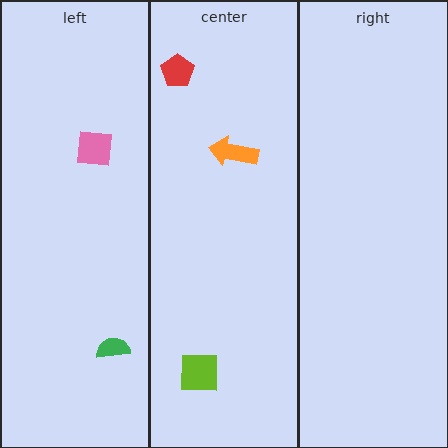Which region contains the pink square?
The left region.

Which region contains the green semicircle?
The left region.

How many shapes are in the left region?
2.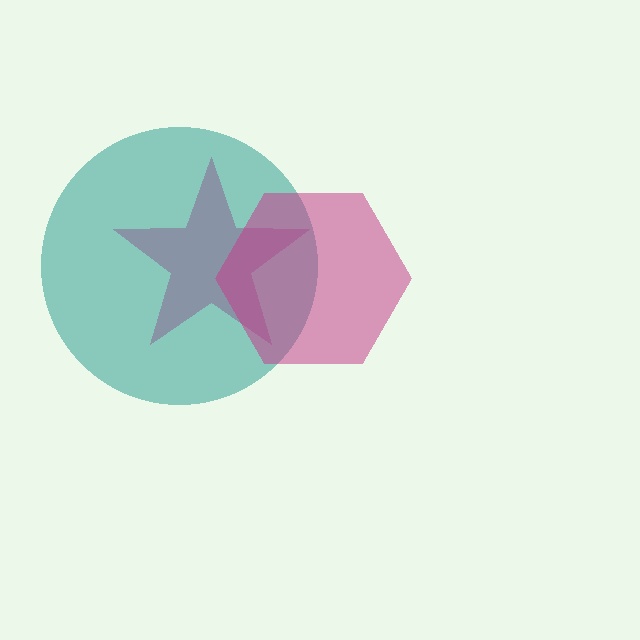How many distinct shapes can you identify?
There are 3 distinct shapes: a pink star, a teal circle, a magenta hexagon.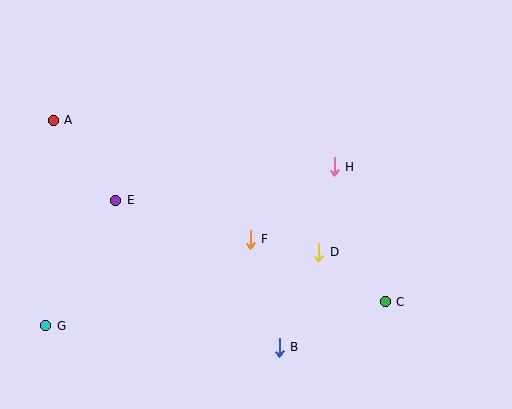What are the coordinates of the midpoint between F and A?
The midpoint between F and A is at (152, 180).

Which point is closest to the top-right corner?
Point H is closest to the top-right corner.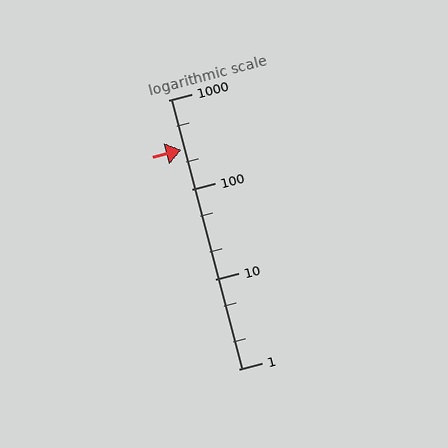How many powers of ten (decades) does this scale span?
The scale spans 3 decades, from 1 to 1000.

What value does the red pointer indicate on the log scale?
The pointer indicates approximately 280.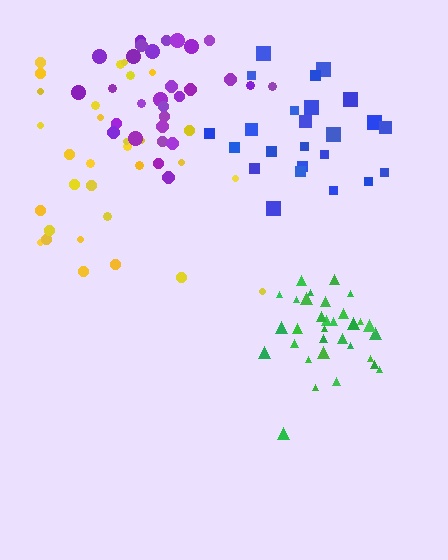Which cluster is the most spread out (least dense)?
Yellow.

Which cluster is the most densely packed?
Green.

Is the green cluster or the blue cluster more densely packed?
Green.